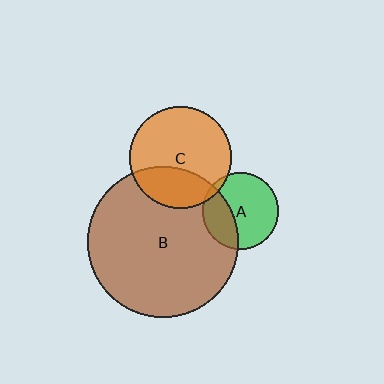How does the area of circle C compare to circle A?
Approximately 1.7 times.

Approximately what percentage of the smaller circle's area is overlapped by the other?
Approximately 30%.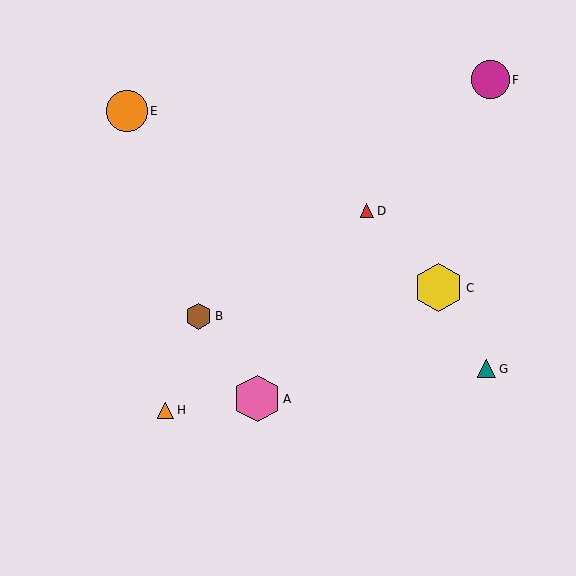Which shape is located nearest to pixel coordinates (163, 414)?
The orange triangle (labeled H) at (166, 410) is nearest to that location.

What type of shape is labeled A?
Shape A is a pink hexagon.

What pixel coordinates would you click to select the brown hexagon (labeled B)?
Click at (199, 316) to select the brown hexagon B.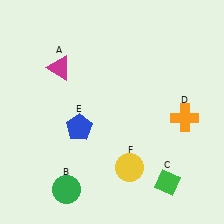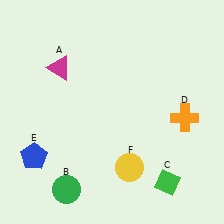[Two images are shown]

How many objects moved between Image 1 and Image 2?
1 object moved between the two images.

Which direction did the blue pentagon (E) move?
The blue pentagon (E) moved left.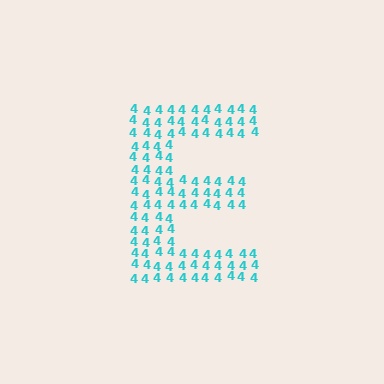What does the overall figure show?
The overall figure shows the letter E.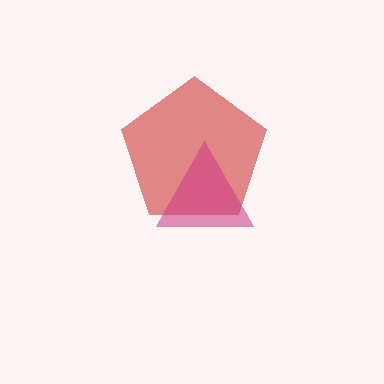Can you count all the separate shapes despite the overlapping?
Yes, there are 2 separate shapes.